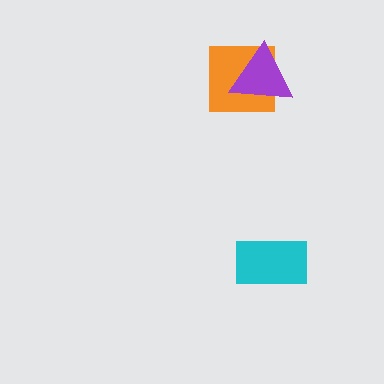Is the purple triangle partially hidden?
No, no other shape covers it.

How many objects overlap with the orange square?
1 object overlaps with the orange square.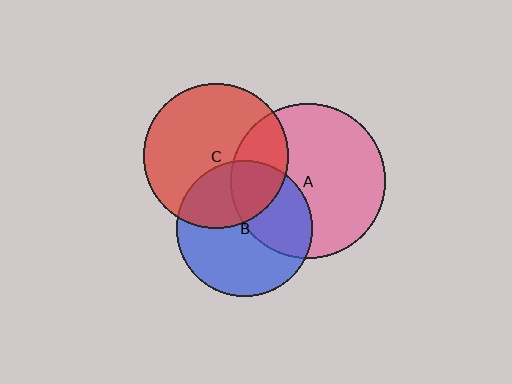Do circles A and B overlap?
Yes.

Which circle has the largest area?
Circle A (pink).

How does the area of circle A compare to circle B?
Approximately 1.3 times.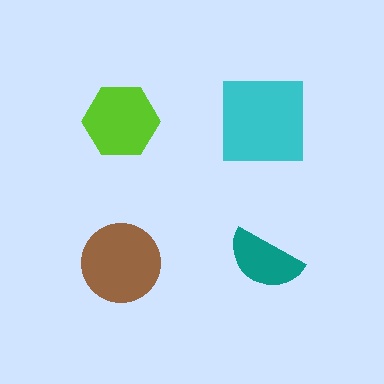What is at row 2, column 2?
A teal semicircle.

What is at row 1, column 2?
A cyan square.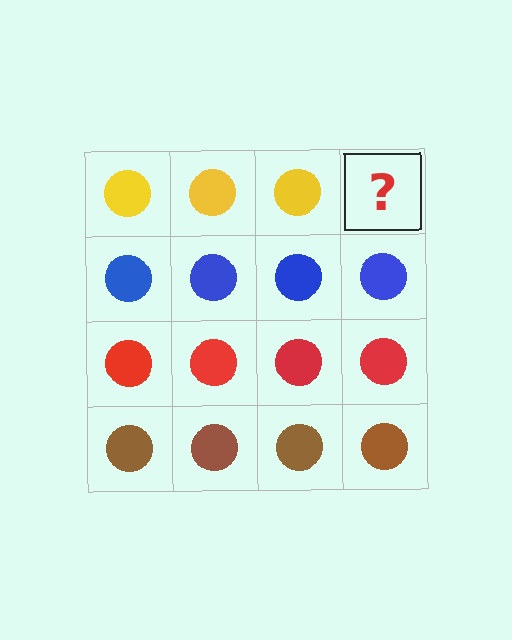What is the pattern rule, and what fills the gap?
The rule is that each row has a consistent color. The gap should be filled with a yellow circle.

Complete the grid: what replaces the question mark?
The question mark should be replaced with a yellow circle.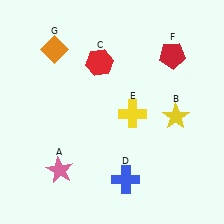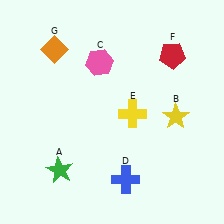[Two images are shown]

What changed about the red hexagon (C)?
In Image 1, C is red. In Image 2, it changed to pink.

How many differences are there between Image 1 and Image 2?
There are 2 differences between the two images.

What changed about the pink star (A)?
In Image 1, A is pink. In Image 2, it changed to green.